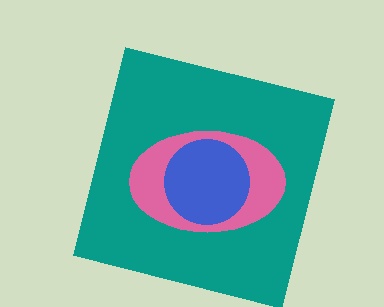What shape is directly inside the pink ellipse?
The blue circle.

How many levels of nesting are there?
3.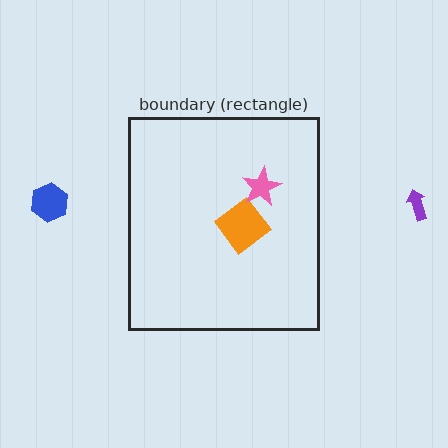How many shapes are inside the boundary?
2 inside, 2 outside.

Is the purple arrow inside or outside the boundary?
Outside.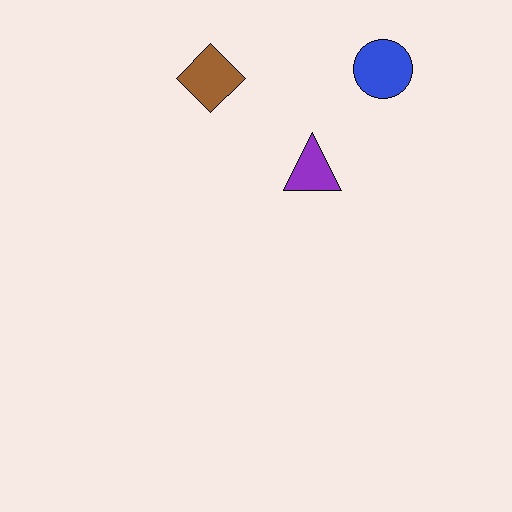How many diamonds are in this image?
There is 1 diamond.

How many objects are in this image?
There are 3 objects.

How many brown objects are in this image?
There is 1 brown object.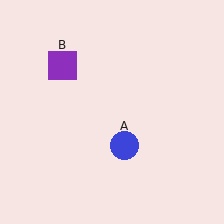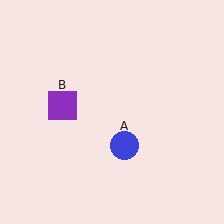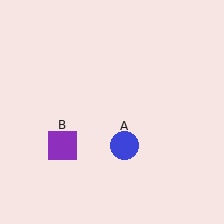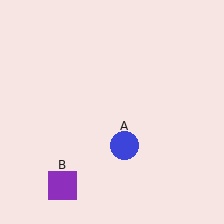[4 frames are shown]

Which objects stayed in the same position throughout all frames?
Blue circle (object A) remained stationary.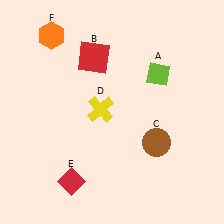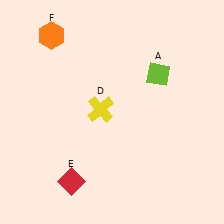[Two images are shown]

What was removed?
The red square (B), the brown circle (C) were removed in Image 2.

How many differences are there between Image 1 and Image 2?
There are 2 differences between the two images.